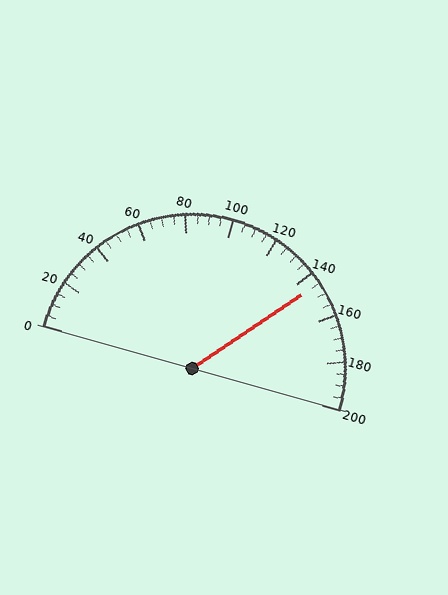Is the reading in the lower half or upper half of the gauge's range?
The reading is in the upper half of the range (0 to 200).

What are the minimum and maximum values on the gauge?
The gauge ranges from 0 to 200.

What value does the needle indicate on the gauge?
The needle indicates approximately 145.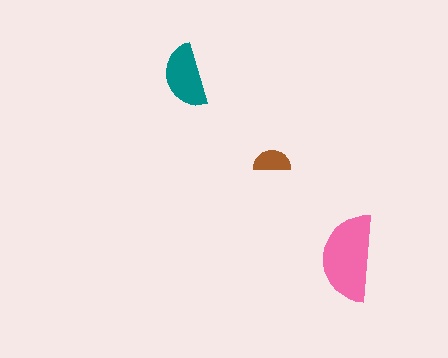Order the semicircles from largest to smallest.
the pink one, the teal one, the brown one.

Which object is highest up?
The teal semicircle is topmost.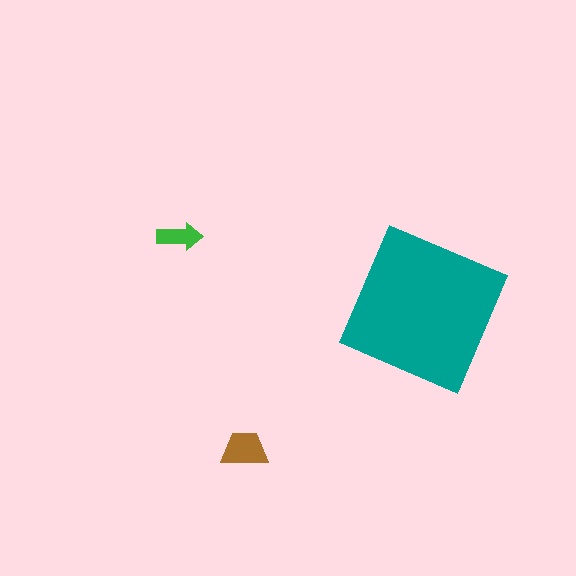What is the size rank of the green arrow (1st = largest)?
3rd.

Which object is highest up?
The green arrow is topmost.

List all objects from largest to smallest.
The teal square, the brown trapezoid, the green arrow.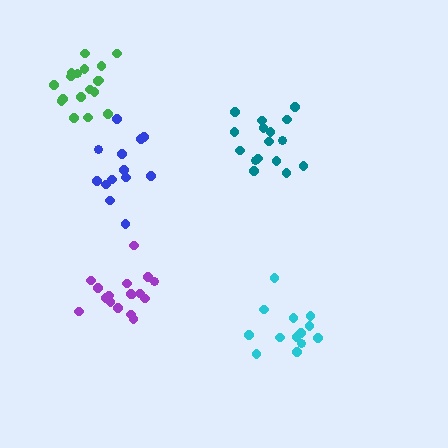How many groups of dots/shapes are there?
There are 5 groups.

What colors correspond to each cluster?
The clusters are colored: teal, purple, cyan, blue, green.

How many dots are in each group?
Group 1: 16 dots, Group 2: 17 dots, Group 3: 13 dots, Group 4: 13 dots, Group 5: 18 dots (77 total).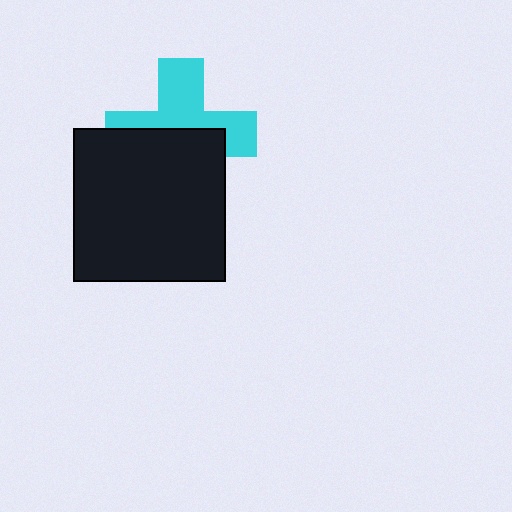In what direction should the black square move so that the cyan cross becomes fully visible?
The black square should move down. That is the shortest direction to clear the overlap and leave the cyan cross fully visible.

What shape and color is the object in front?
The object in front is a black square.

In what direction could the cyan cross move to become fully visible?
The cyan cross could move up. That would shift it out from behind the black square entirely.